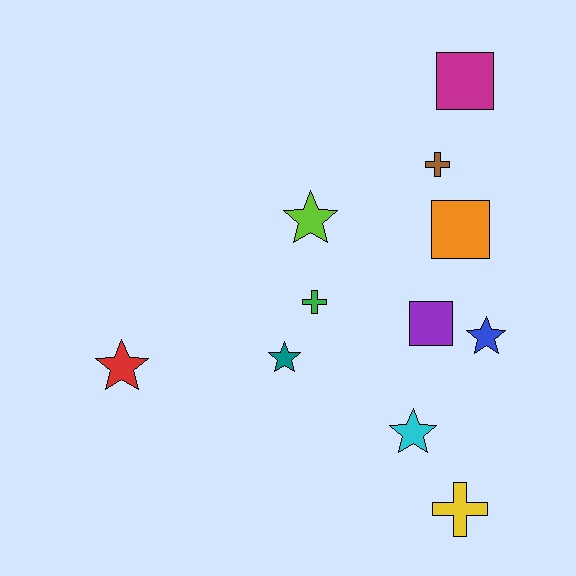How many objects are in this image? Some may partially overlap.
There are 11 objects.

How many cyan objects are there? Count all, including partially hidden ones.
There is 1 cyan object.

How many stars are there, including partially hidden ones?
There are 5 stars.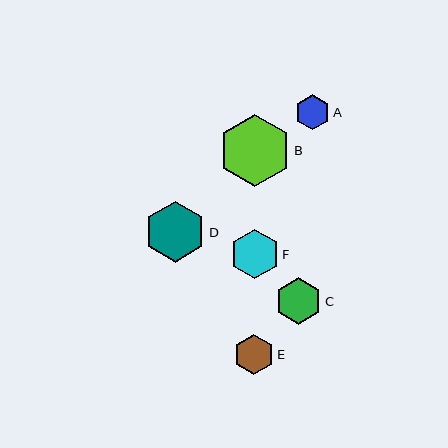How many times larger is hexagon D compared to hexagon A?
Hexagon D is approximately 1.8 times the size of hexagon A.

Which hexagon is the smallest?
Hexagon A is the smallest with a size of approximately 35 pixels.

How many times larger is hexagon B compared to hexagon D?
Hexagon B is approximately 1.2 times the size of hexagon D.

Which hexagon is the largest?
Hexagon B is the largest with a size of approximately 73 pixels.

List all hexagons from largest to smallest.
From largest to smallest: B, D, F, C, E, A.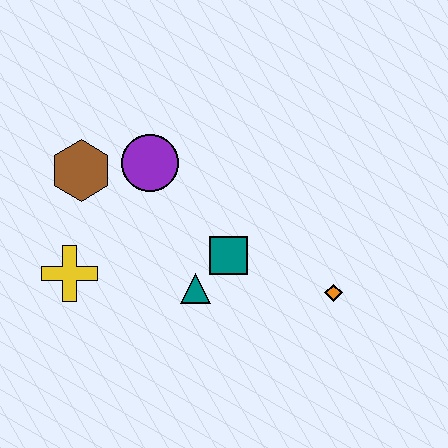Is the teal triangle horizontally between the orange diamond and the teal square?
No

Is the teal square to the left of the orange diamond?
Yes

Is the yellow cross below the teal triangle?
No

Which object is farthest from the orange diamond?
The brown hexagon is farthest from the orange diamond.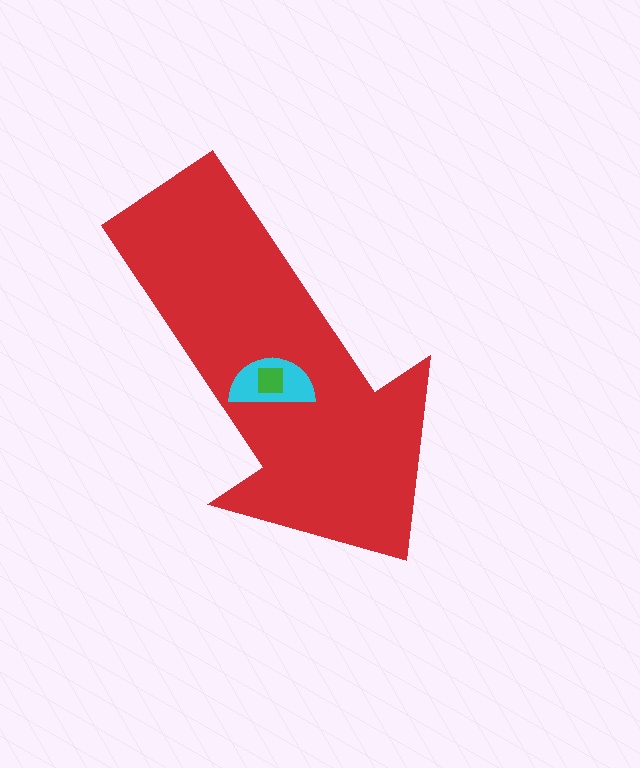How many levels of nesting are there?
3.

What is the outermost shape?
The red arrow.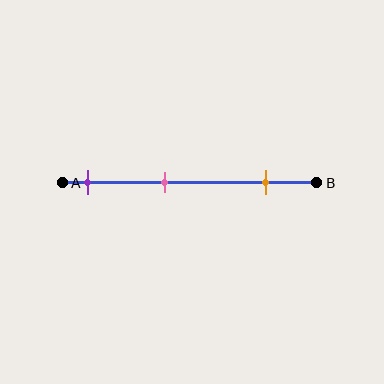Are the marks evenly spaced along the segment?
Yes, the marks are approximately evenly spaced.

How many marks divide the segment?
There are 3 marks dividing the segment.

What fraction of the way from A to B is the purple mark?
The purple mark is approximately 10% (0.1) of the way from A to B.